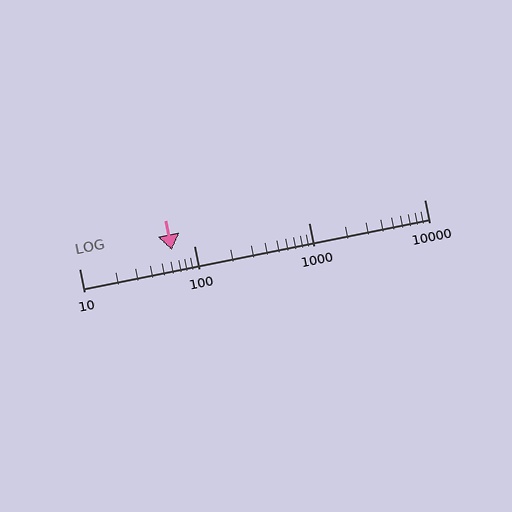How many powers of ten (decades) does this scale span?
The scale spans 3 decades, from 10 to 10000.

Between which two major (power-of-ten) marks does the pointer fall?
The pointer is between 10 and 100.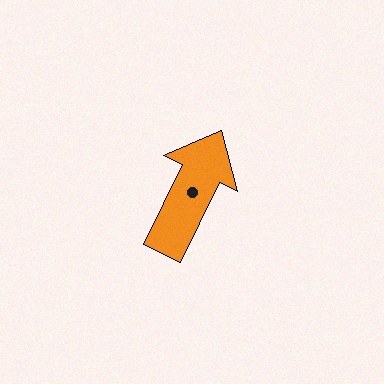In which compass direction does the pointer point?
Northeast.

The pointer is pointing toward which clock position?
Roughly 1 o'clock.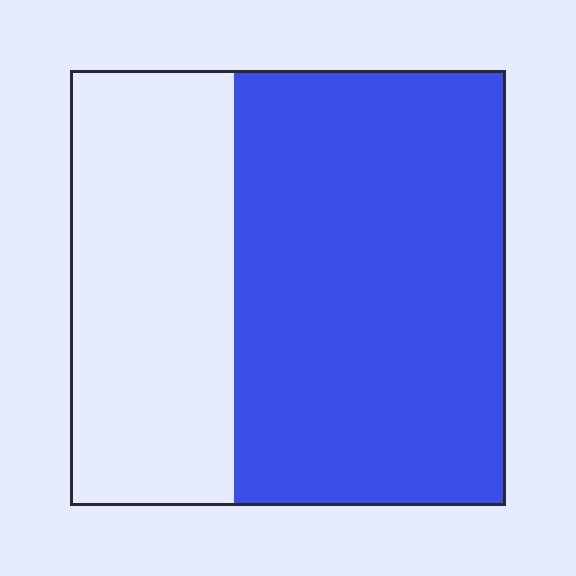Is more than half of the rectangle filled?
Yes.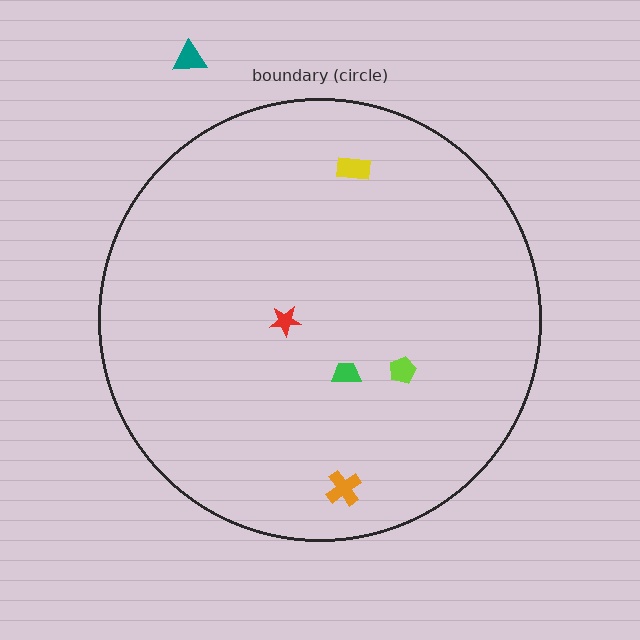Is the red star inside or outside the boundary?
Inside.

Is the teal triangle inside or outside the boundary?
Outside.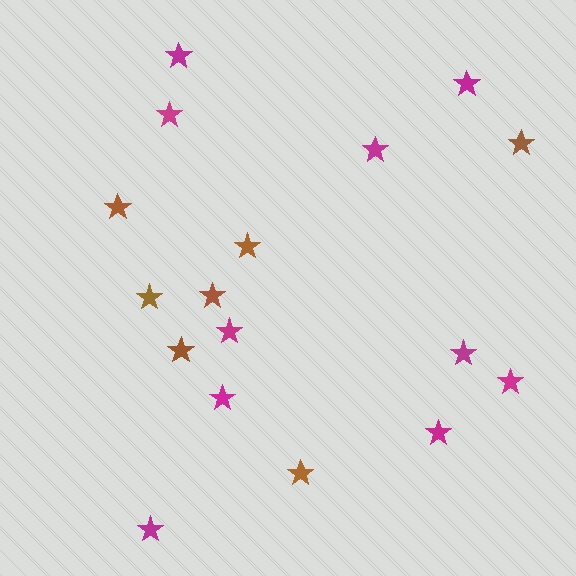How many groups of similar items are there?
There are 2 groups: one group of magenta stars (10) and one group of brown stars (7).